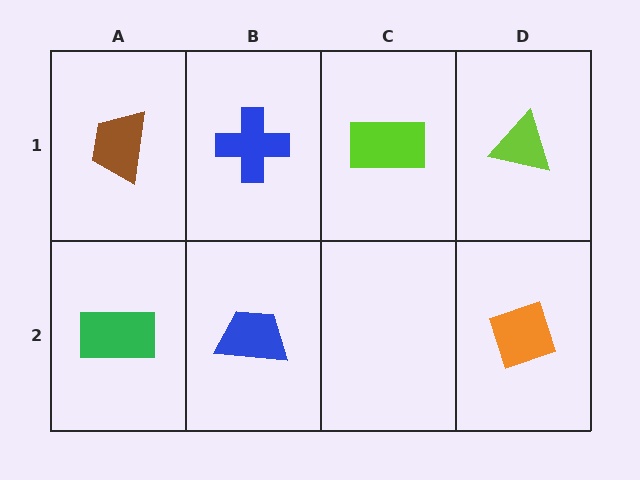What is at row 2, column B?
A blue trapezoid.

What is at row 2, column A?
A green rectangle.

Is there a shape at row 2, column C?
No, that cell is empty.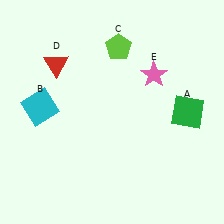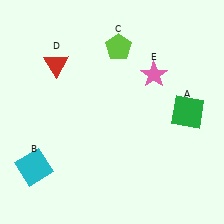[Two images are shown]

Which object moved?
The cyan square (B) moved down.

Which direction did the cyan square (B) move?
The cyan square (B) moved down.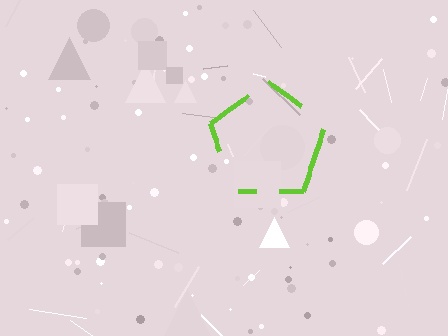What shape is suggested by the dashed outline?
The dashed outline suggests a pentagon.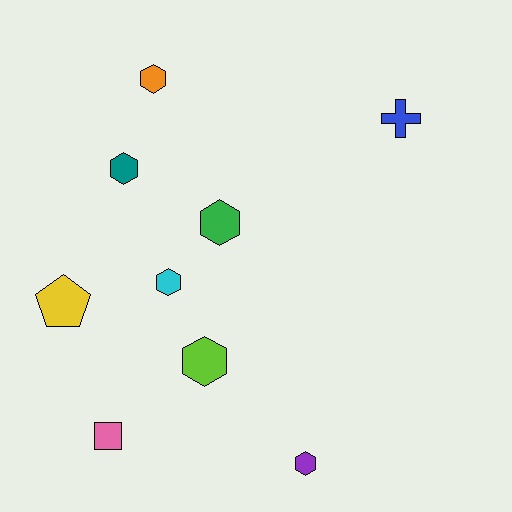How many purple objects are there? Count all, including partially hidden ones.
There is 1 purple object.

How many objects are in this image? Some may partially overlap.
There are 9 objects.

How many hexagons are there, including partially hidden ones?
There are 6 hexagons.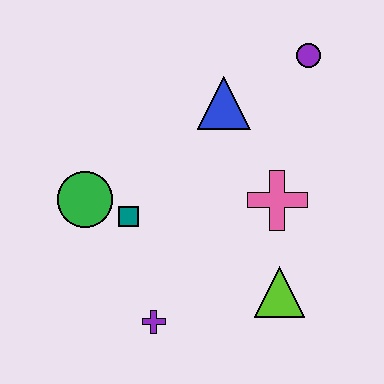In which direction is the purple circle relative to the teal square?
The purple circle is to the right of the teal square.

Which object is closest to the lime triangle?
The pink cross is closest to the lime triangle.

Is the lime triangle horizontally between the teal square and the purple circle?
Yes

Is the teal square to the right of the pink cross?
No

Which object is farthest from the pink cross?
The green circle is farthest from the pink cross.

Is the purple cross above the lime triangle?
No